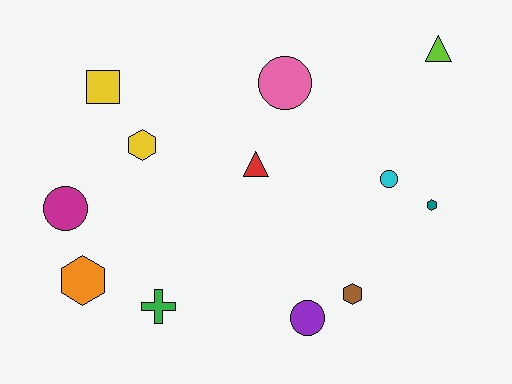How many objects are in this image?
There are 12 objects.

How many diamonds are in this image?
There are no diamonds.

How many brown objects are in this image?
There is 1 brown object.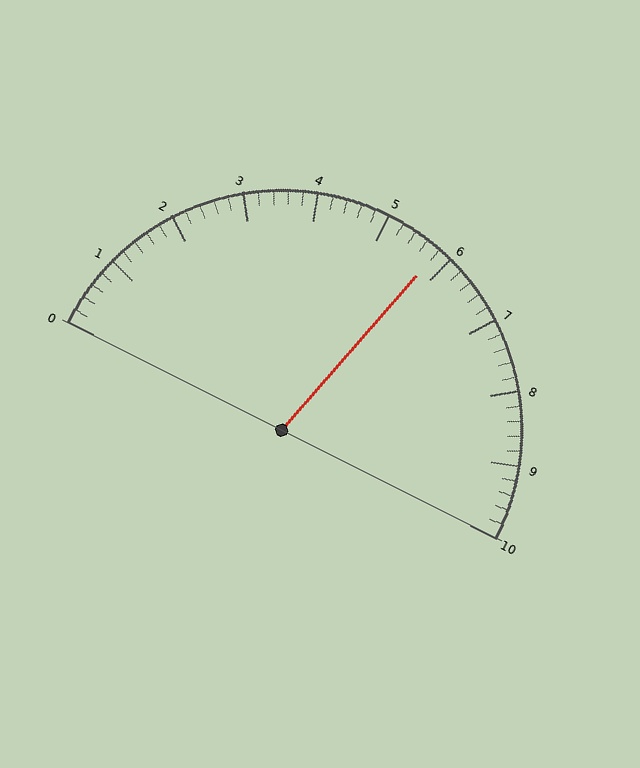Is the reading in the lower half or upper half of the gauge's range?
The reading is in the upper half of the range (0 to 10).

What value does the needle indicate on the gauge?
The needle indicates approximately 5.8.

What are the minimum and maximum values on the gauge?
The gauge ranges from 0 to 10.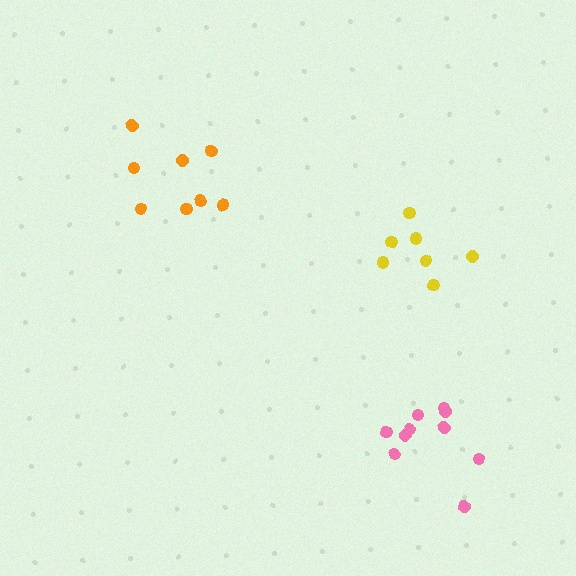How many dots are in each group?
Group 1: 10 dots, Group 2: 7 dots, Group 3: 8 dots (25 total).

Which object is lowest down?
The pink cluster is bottommost.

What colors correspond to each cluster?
The clusters are colored: pink, yellow, orange.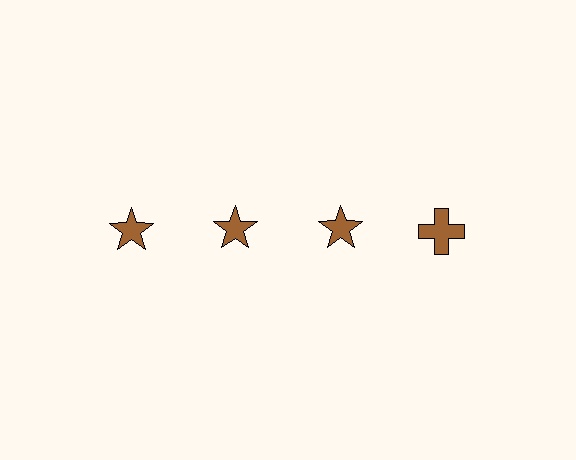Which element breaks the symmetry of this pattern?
The brown cross in the top row, second from right column breaks the symmetry. All other shapes are brown stars.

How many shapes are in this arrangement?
There are 4 shapes arranged in a grid pattern.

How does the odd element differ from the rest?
It has a different shape: cross instead of star.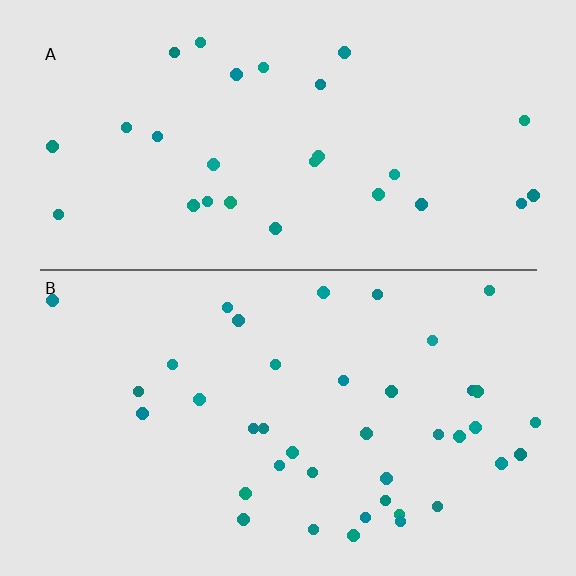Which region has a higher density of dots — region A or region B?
B (the bottom).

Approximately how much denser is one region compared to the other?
Approximately 1.4× — region B over region A.